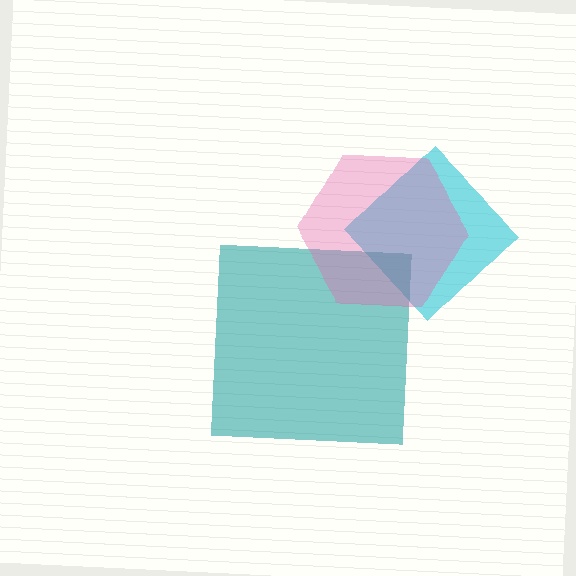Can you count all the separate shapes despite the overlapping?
Yes, there are 3 separate shapes.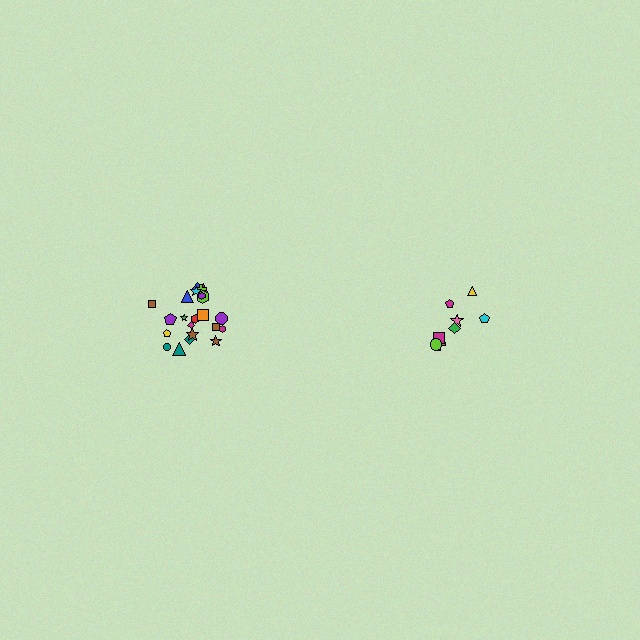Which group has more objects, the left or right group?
The left group.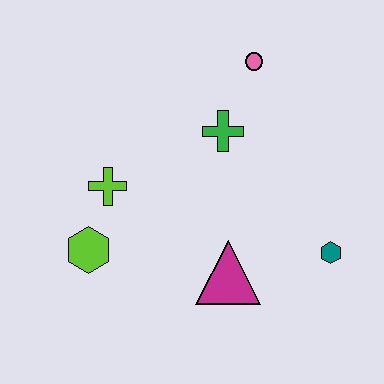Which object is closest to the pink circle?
The green cross is closest to the pink circle.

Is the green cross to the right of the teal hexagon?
No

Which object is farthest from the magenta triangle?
The pink circle is farthest from the magenta triangle.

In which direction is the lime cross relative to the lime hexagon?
The lime cross is above the lime hexagon.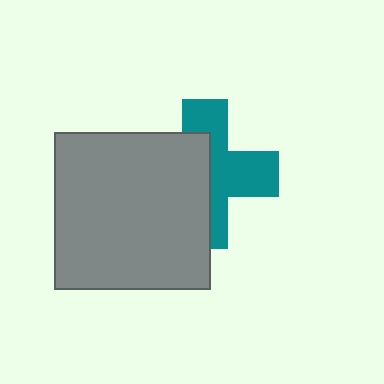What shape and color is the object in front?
The object in front is a gray square.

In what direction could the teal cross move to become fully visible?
The teal cross could move right. That would shift it out from behind the gray square entirely.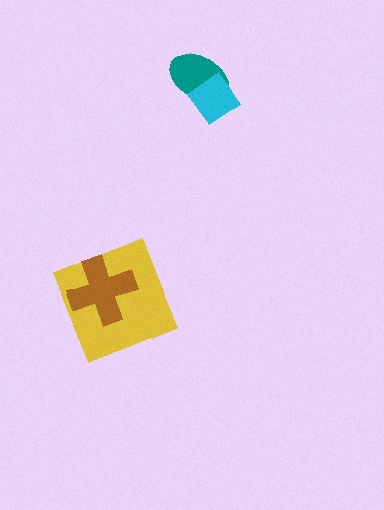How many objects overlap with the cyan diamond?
1 object overlaps with the cyan diamond.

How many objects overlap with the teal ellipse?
1 object overlaps with the teal ellipse.